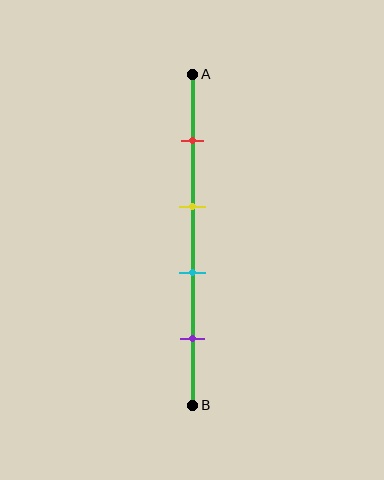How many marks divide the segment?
There are 4 marks dividing the segment.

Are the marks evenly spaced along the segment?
Yes, the marks are approximately evenly spaced.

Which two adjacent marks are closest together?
The yellow and cyan marks are the closest adjacent pair.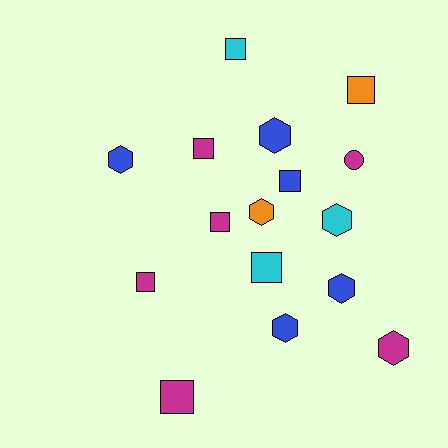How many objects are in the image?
There are 16 objects.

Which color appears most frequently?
Magenta, with 6 objects.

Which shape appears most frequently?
Square, with 8 objects.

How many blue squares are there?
There is 1 blue square.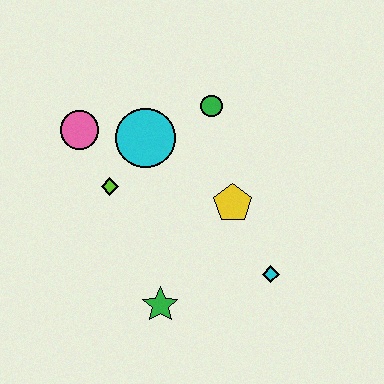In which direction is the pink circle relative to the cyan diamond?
The pink circle is to the left of the cyan diamond.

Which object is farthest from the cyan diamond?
The pink circle is farthest from the cyan diamond.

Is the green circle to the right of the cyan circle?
Yes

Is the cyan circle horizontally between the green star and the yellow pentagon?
No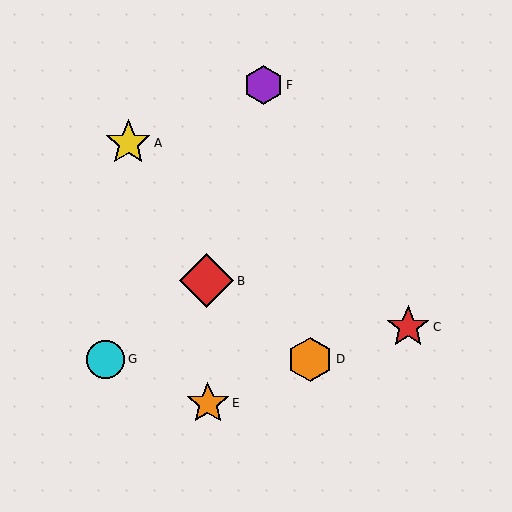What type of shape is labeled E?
Shape E is an orange star.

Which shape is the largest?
The red diamond (labeled B) is the largest.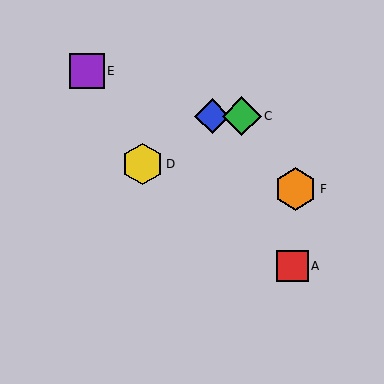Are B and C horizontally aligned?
Yes, both are at y≈116.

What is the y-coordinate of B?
Object B is at y≈116.